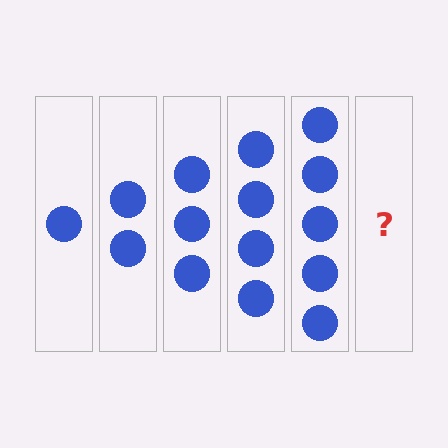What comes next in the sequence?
The next element should be 6 circles.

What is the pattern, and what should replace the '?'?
The pattern is that each step adds one more circle. The '?' should be 6 circles.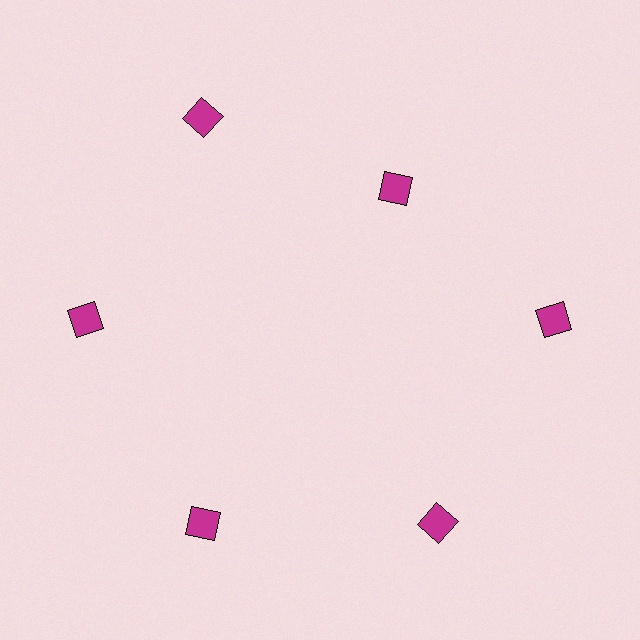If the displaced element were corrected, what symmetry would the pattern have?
It would have 6-fold rotational symmetry — the pattern would map onto itself every 60 degrees.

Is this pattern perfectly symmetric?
No. The 6 magenta squares are arranged in a ring, but one element near the 1 o'clock position is pulled inward toward the center, breaking the 6-fold rotational symmetry.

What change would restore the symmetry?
The symmetry would be restored by moving it outward, back onto the ring so that all 6 squares sit at equal angles and equal distance from the center.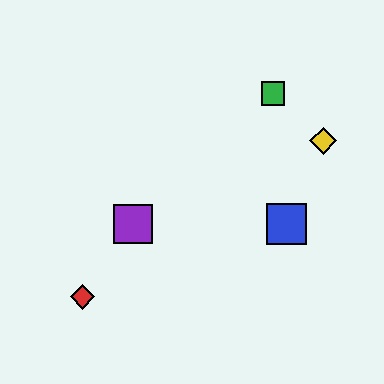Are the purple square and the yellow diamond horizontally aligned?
No, the purple square is at y≈224 and the yellow diamond is at y≈141.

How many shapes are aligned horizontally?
2 shapes (the blue square, the purple square) are aligned horizontally.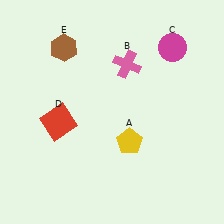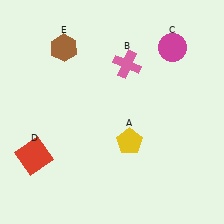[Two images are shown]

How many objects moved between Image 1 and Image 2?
1 object moved between the two images.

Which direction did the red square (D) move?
The red square (D) moved down.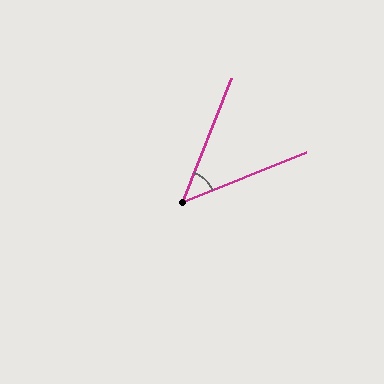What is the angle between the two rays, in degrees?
Approximately 47 degrees.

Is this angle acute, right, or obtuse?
It is acute.